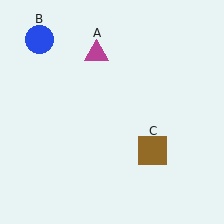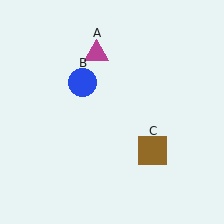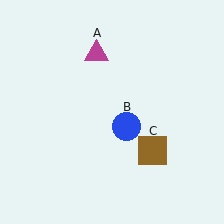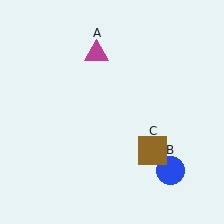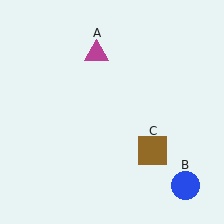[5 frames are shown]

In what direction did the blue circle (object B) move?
The blue circle (object B) moved down and to the right.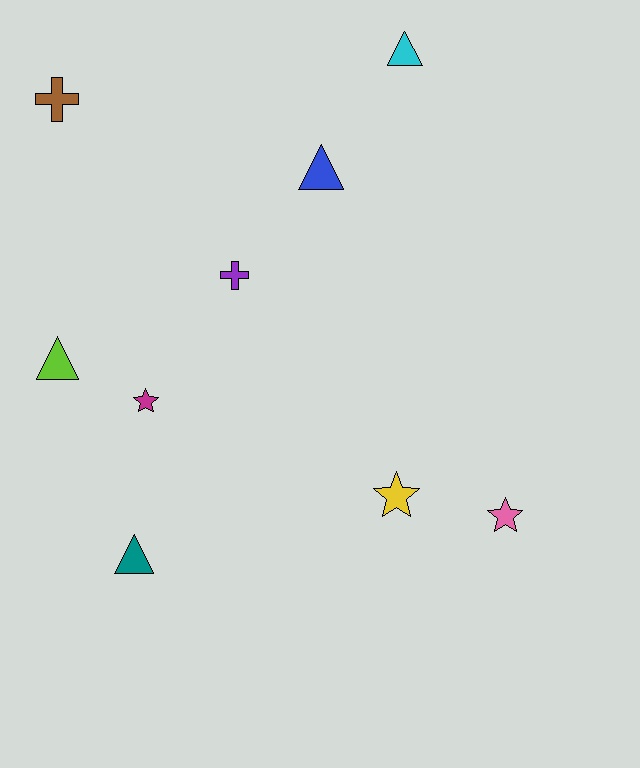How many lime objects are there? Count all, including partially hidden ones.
There is 1 lime object.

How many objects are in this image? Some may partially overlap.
There are 9 objects.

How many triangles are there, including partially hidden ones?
There are 4 triangles.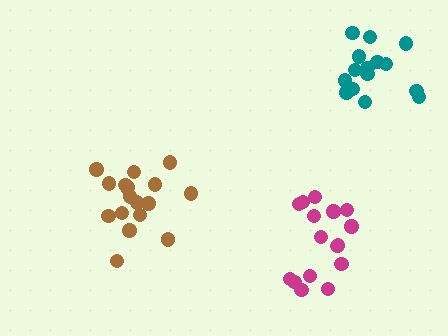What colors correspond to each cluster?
The clusters are colored: magenta, teal, brown.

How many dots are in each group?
Group 1: 16 dots, Group 2: 15 dots, Group 3: 17 dots (48 total).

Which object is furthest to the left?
The brown cluster is leftmost.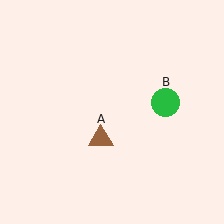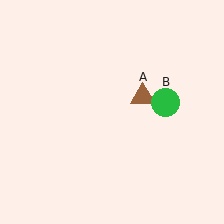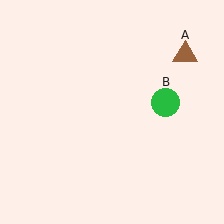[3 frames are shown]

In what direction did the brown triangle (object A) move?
The brown triangle (object A) moved up and to the right.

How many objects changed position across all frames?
1 object changed position: brown triangle (object A).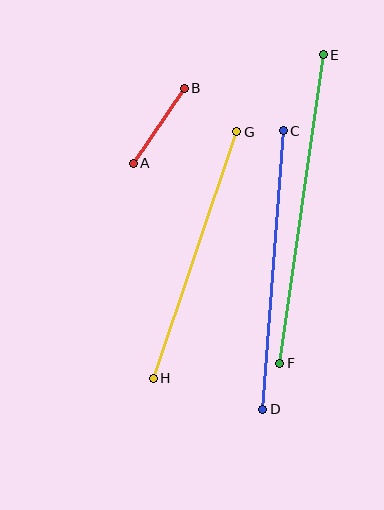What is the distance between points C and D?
The distance is approximately 279 pixels.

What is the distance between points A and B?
The distance is approximately 91 pixels.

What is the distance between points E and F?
The distance is approximately 312 pixels.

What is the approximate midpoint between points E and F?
The midpoint is at approximately (302, 209) pixels.